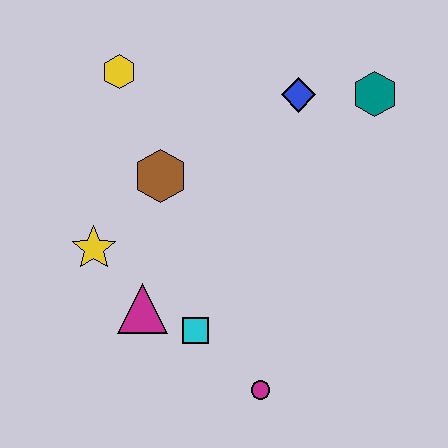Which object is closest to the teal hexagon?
The blue diamond is closest to the teal hexagon.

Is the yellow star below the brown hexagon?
Yes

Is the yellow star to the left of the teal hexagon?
Yes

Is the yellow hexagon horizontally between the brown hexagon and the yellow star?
Yes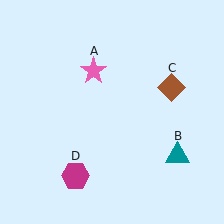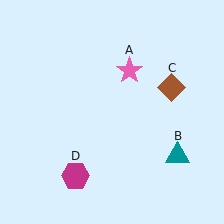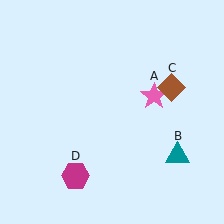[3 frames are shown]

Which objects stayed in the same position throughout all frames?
Teal triangle (object B) and brown diamond (object C) and magenta hexagon (object D) remained stationary.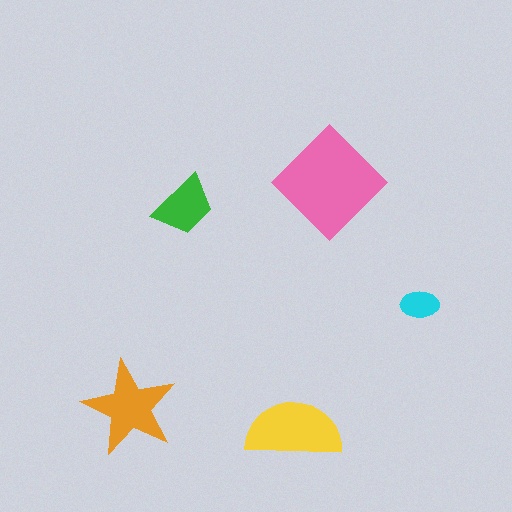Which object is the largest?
The pink diamond.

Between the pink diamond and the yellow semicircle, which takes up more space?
The pink diamond.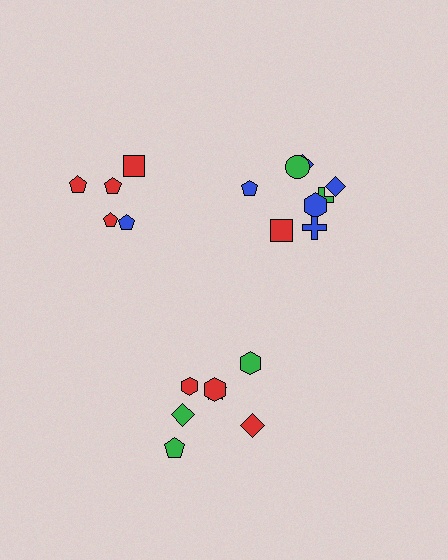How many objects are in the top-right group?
There are 8 objects.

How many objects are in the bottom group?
There are 7 objects.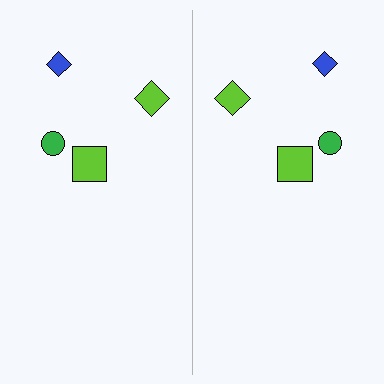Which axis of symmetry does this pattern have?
The pattern has a vertical axis of symmetry running through the center of the image.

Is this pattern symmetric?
Yes, this pattern has bilateral (reflection) symmetry.